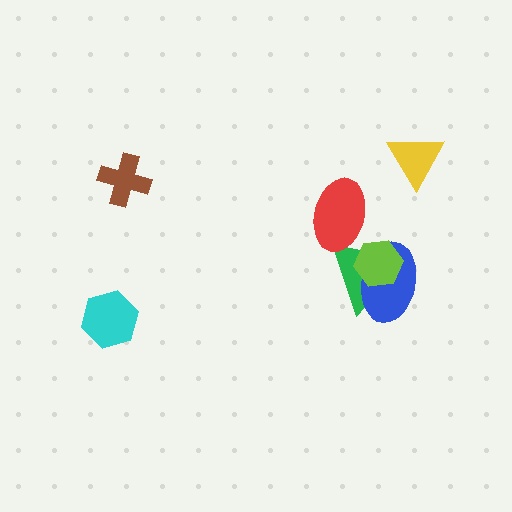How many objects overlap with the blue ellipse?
2 objects overlap with the blue ellipse.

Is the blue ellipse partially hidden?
Yes, it is partially covered by another shape.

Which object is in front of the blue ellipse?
The lime hexagon is in front of the blue ellipse.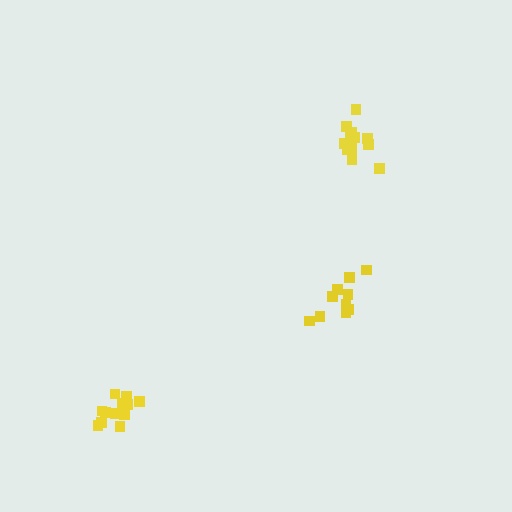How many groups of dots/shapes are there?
There are 3 groups.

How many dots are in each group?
Group 1: 10 dots, Group 2: 12 dots, Group 3: 12 dots (34 total).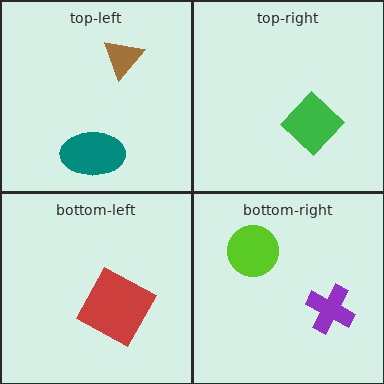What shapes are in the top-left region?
The teal ellipse, the brown triangle.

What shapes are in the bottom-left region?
The red square.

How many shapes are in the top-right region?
1.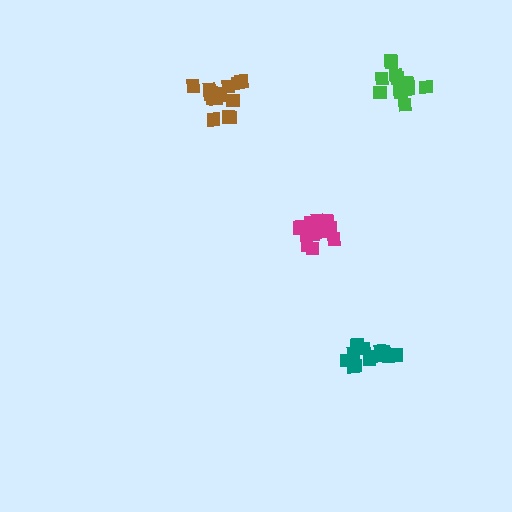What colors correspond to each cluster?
The clusters are colored: magenta, green, teal, brown.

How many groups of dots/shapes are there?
There are 4 groups.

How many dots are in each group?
Group 1: 14 dots, Group 2: 15 dots, Group 3: 13 dots, Group 4: 14 dots (56 total).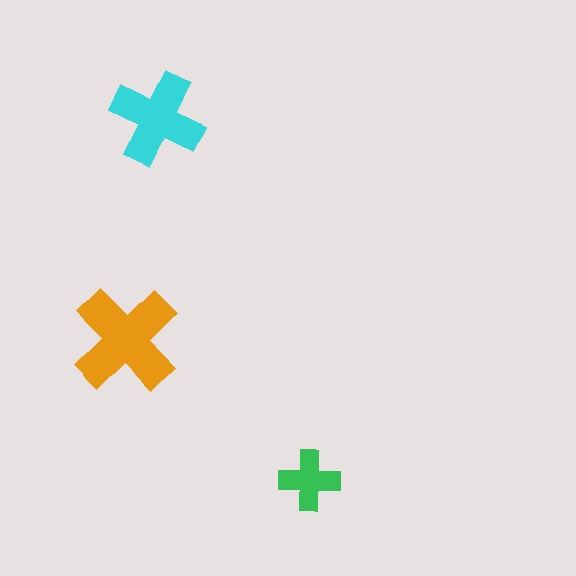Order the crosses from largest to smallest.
the orange one, the cyan one, the green one.